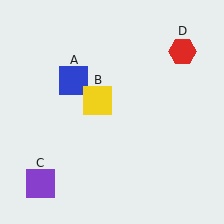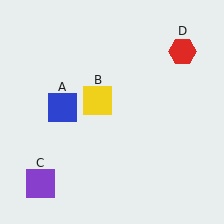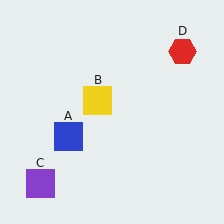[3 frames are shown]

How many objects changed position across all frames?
1 object changed position: blue square (object A).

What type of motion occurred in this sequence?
The blue square (object A) rotated counterclockwise around the center of the scene.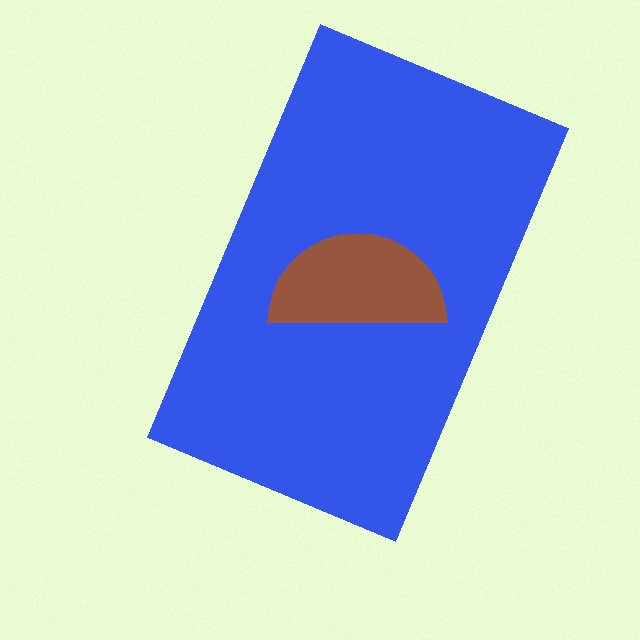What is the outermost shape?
The blue rectangle.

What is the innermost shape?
The brown semicircle.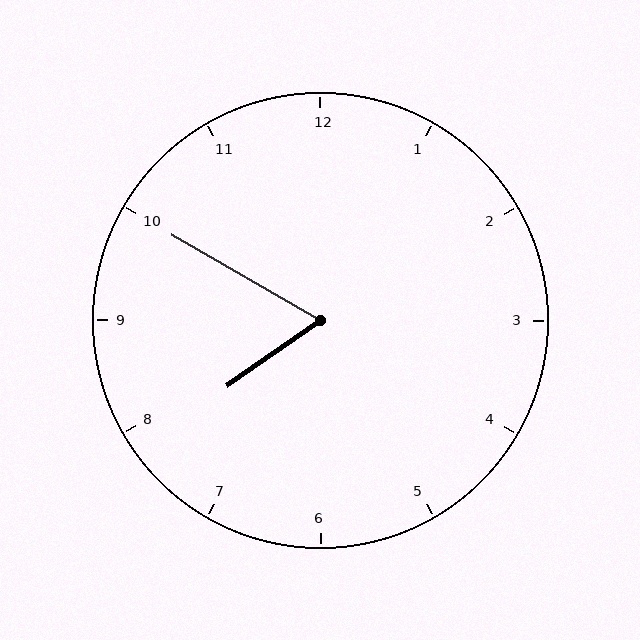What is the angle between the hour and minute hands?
Approximately 65 degrees.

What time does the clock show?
7:50.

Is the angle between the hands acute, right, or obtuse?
It is acute.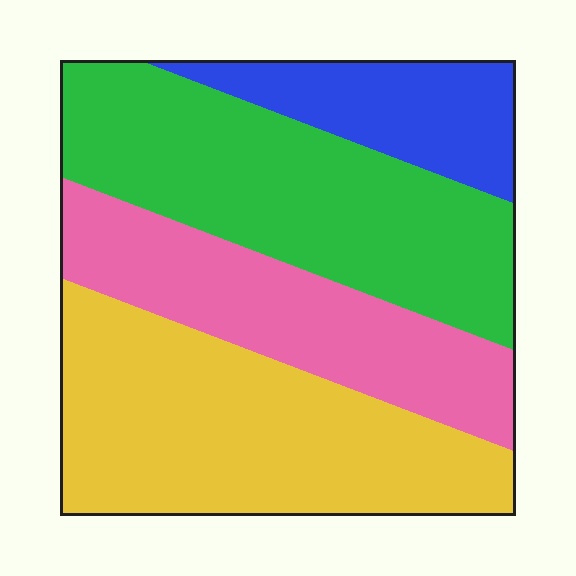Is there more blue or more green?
Green.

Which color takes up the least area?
Blue, at roughly 15%.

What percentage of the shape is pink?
Pink covers about 20% of the shape.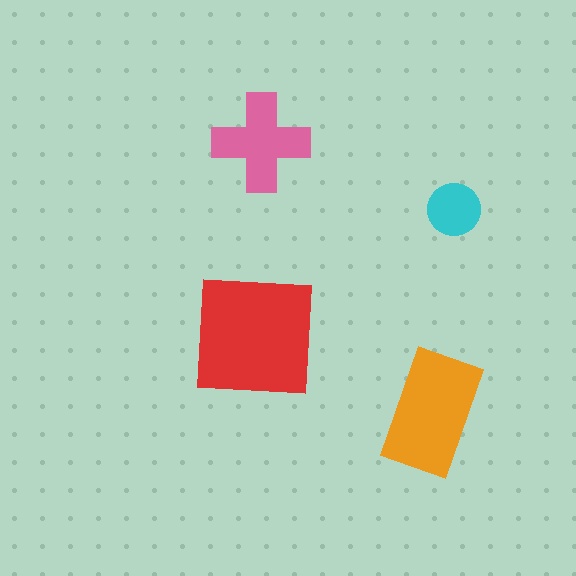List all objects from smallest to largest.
The cyan circle, the pink cross, the orange rectangle, the red square.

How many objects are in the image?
There are 4 objects in the image.